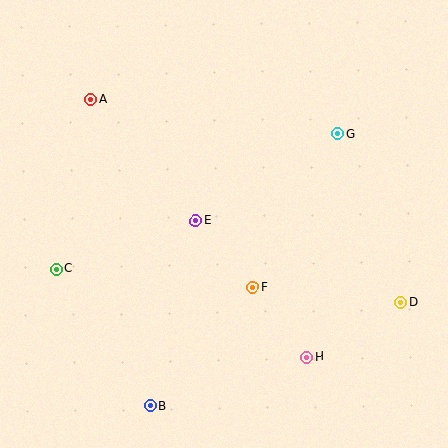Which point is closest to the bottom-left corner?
Point B is closest to the bottom-left corner.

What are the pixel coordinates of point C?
Point C is at (56, 269).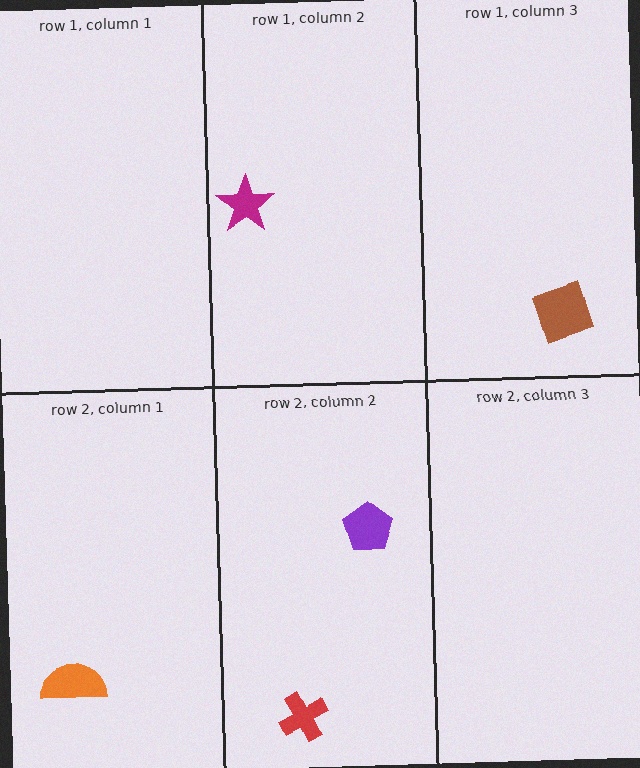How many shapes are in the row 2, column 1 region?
1.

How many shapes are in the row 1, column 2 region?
1.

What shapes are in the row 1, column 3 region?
The brown diamond.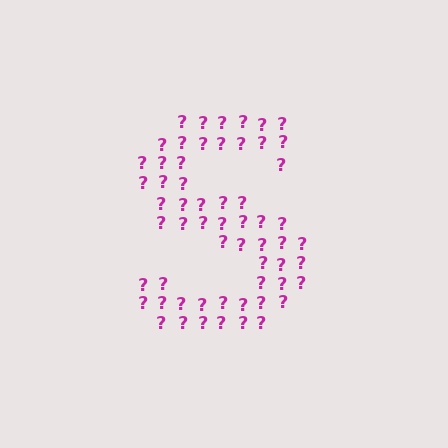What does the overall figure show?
The overall figure shows the letter S.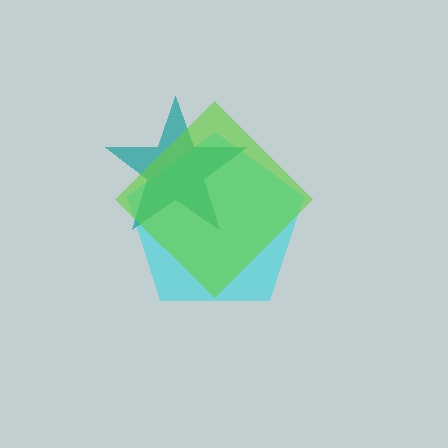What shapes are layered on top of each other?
The layered shapes are: a cyan pentagon, a teal star, a lime diamond.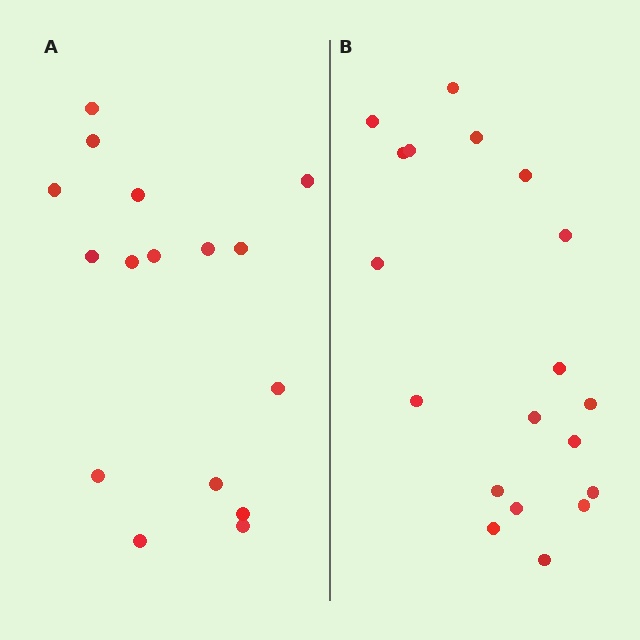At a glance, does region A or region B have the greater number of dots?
Region B (the right region) has more dots.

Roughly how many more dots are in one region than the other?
Region B has just a few more — roughly 2 or 3 more dots than region A.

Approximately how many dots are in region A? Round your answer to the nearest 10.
About 20 dots. (The exact count is 16, which rounds to 20.)